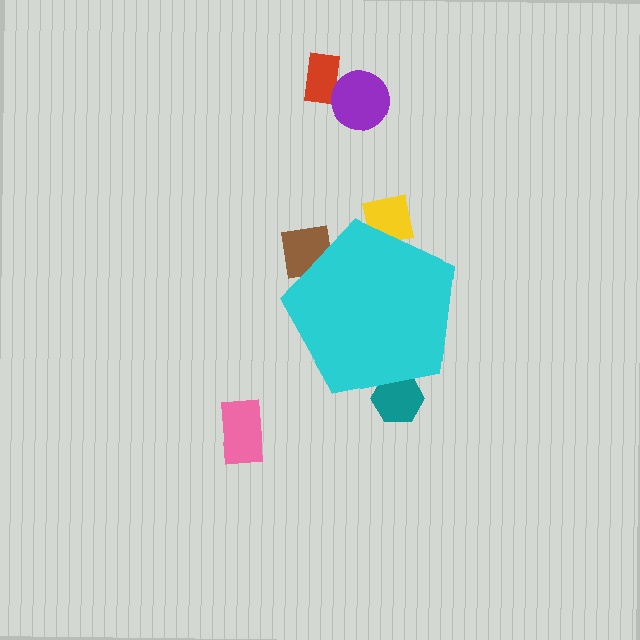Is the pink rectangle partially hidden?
No, the pink rectangle is fully visible.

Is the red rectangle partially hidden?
No, the red rectangle is fully visible.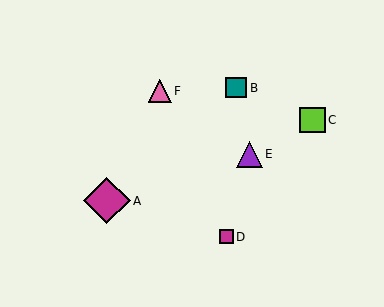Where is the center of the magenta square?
The center of the magenta square is at (227, 237).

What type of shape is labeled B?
Shape B is a teal square.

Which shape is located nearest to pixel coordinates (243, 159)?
The purple triangle (labeled E) at (249, 154) is nearest to that location.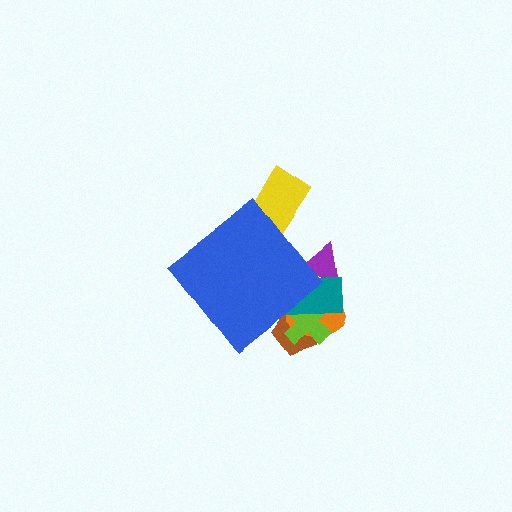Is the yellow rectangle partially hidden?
Yes, the yellow rectangle is partially hidden behind the blue diamond.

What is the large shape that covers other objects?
A blue diamond.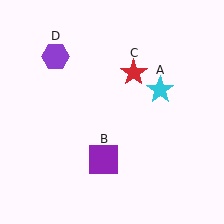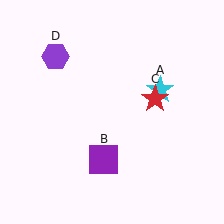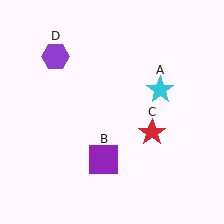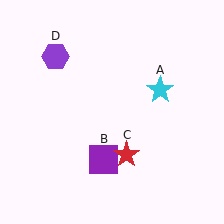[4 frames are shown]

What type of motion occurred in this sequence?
The red star (object C) rotated clockwise around the center of the scene.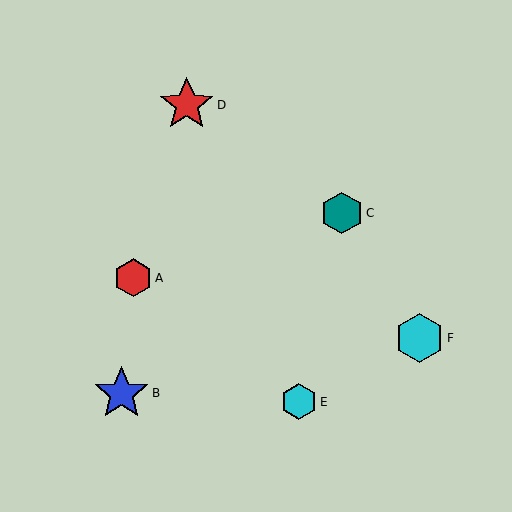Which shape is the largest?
The blue star (labeled B) is the largest.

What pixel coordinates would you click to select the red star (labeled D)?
Click at (187, 105) to select the red star D.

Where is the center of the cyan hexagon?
The center of the cyan hexagon is at (419, 338).